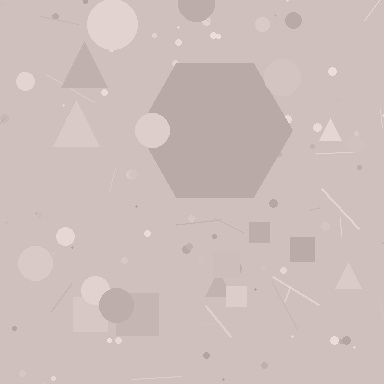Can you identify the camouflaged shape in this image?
The camouflaged shape is a hexagon.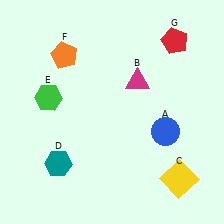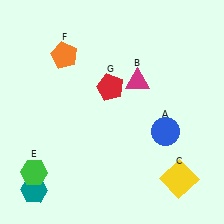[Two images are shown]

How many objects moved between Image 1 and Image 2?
3 objects moved between the two images.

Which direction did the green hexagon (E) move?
The green hexagon (E) moved down.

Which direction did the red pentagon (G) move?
The red pentagon (G) moved left.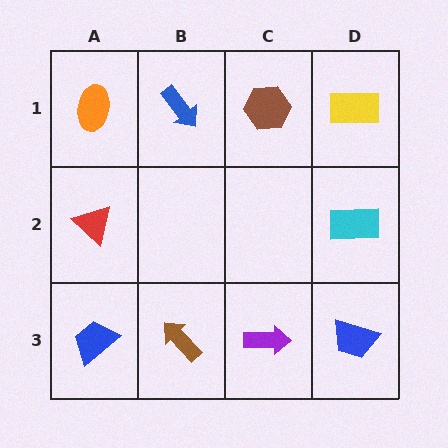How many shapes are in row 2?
2 shapes.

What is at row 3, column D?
A blue trapezoid.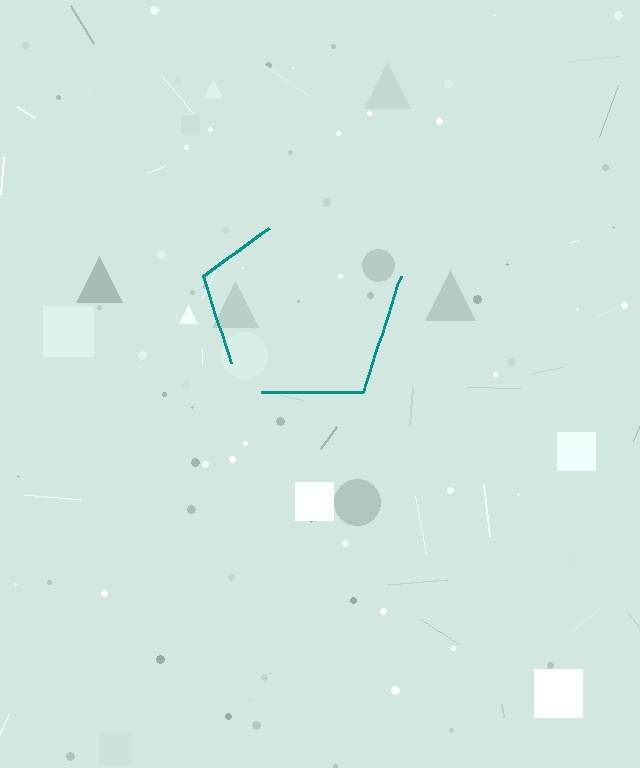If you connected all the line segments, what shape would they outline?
They would outline a pentagon.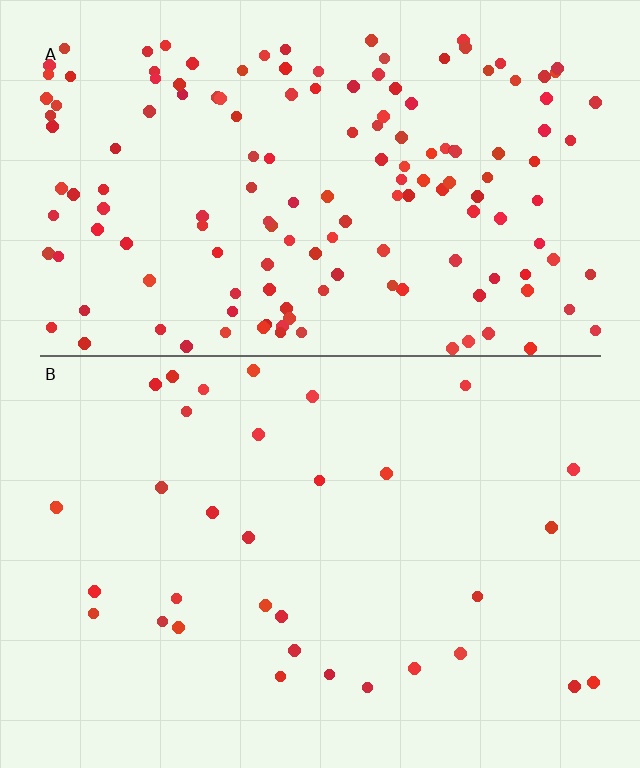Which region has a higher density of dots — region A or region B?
A (the top).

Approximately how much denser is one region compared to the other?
Approximately 4.6× — region A over region B.